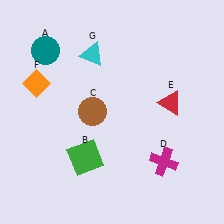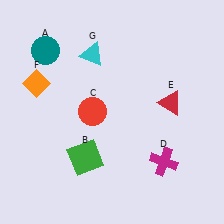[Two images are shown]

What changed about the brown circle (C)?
In Image 1, C is brown. In Image 2, it changed to red.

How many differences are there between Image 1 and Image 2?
There is 1 difference between the two images.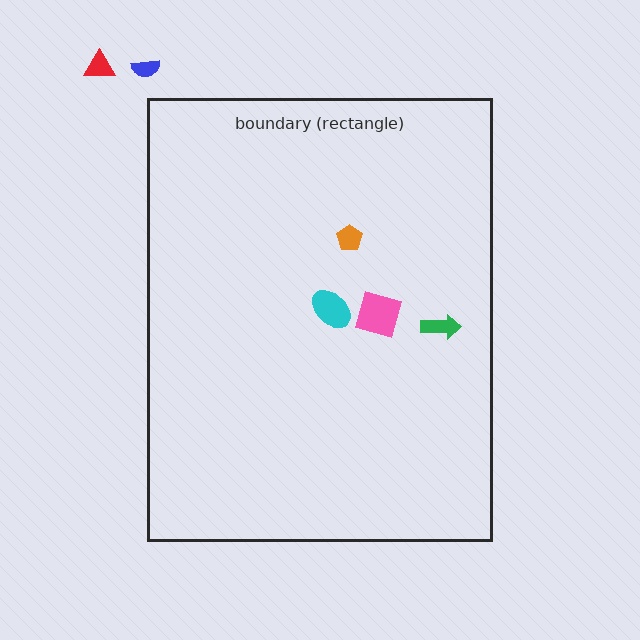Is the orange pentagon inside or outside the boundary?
Inside.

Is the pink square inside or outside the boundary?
Inside.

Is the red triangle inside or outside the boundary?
Outside.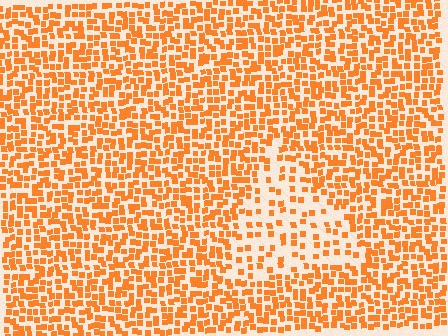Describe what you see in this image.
The image contains small orange elements arranged at two different densities. A triangle-shaped region is visible where the elements are less densely packed than the surrounding area.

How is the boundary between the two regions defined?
The boundary is defined by a change in element density (approximately 2.2x ratio). All elements are the same color, size, and shape.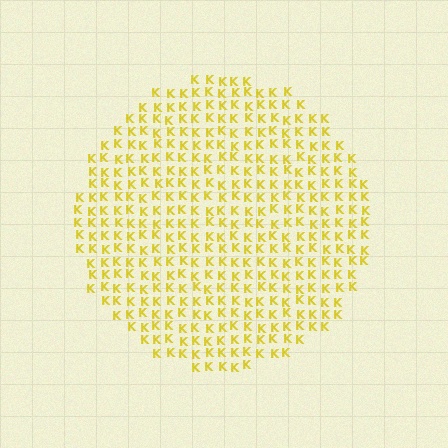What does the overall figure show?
The overall figure shows a circle.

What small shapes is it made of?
It is made of small letter K's.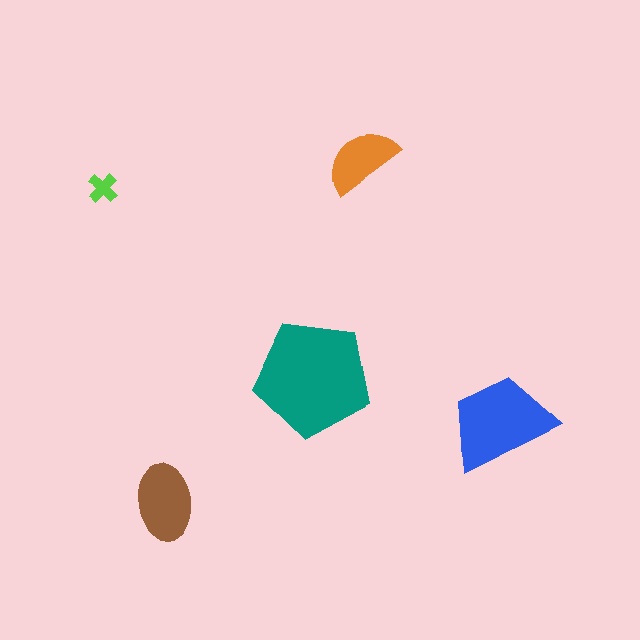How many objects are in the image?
There are 5 objects in the image.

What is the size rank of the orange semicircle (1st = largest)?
4th.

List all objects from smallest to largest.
The lime cross, the orange semicircle, the brown ellipse, the blue trapezoid, the teal pentagon.